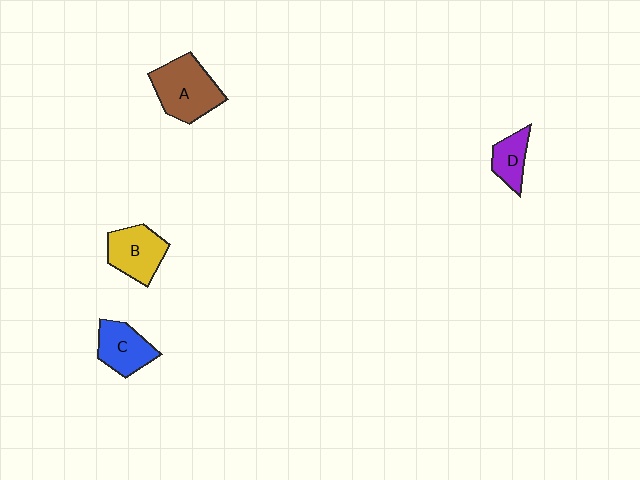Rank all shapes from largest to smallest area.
From largest to smallest: A (brown), B (yellow), C (blue), D (purple).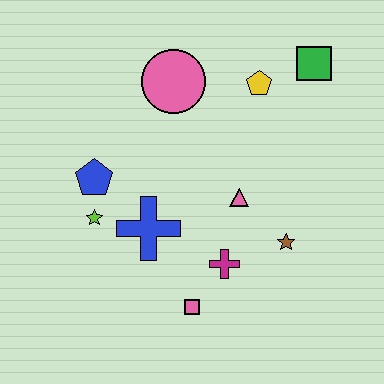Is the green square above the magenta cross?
Yes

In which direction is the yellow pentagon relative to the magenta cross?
The yellow pentagon is above the magenta cross.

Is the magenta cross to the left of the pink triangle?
Yes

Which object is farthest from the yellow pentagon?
The pink square is farthest from the yellow pentagon.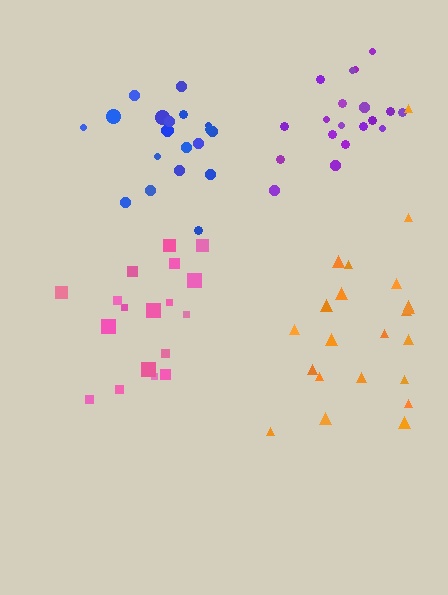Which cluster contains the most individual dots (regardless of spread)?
Orange (22).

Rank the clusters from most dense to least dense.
purple, blue, pink, orange.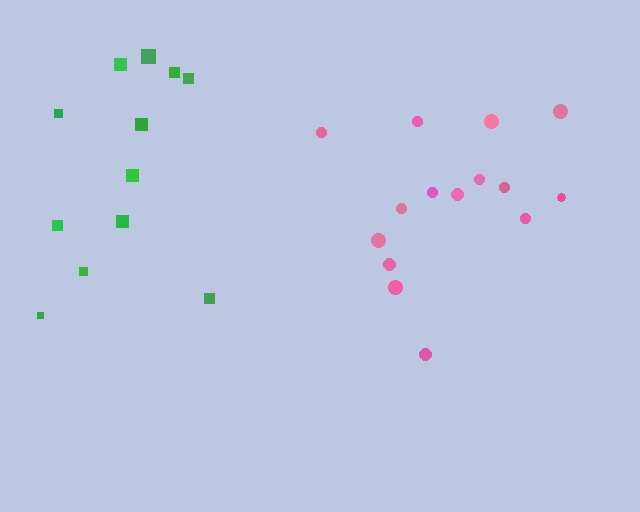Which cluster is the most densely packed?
Pink.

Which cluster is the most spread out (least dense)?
Green.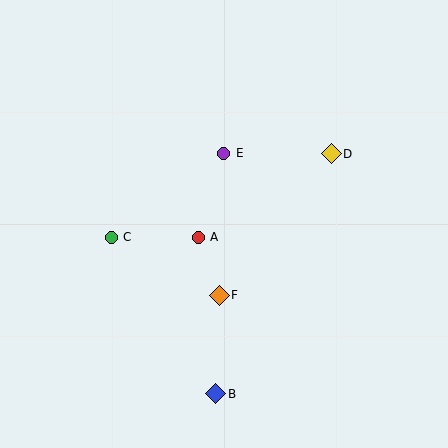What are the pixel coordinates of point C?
Point C is at (111, 237).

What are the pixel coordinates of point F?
Point F is at (219, 295).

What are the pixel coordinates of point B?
Point B is at (216, 394).